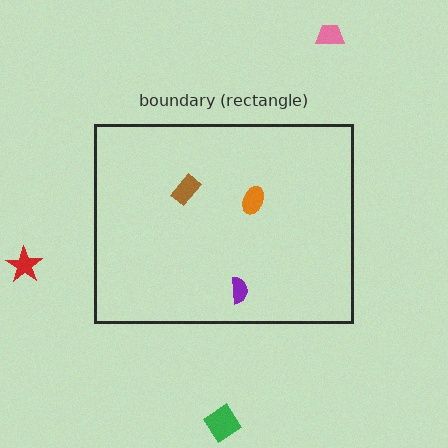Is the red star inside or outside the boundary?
Outside.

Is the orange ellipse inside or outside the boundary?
Inside.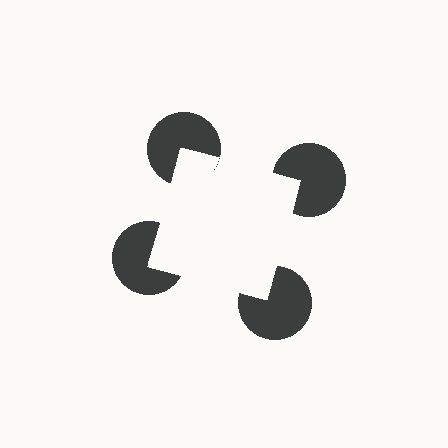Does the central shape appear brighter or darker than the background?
It typically appears slightly brighter than the background, even though no actual brightness change is drawn.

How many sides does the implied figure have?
4 sides.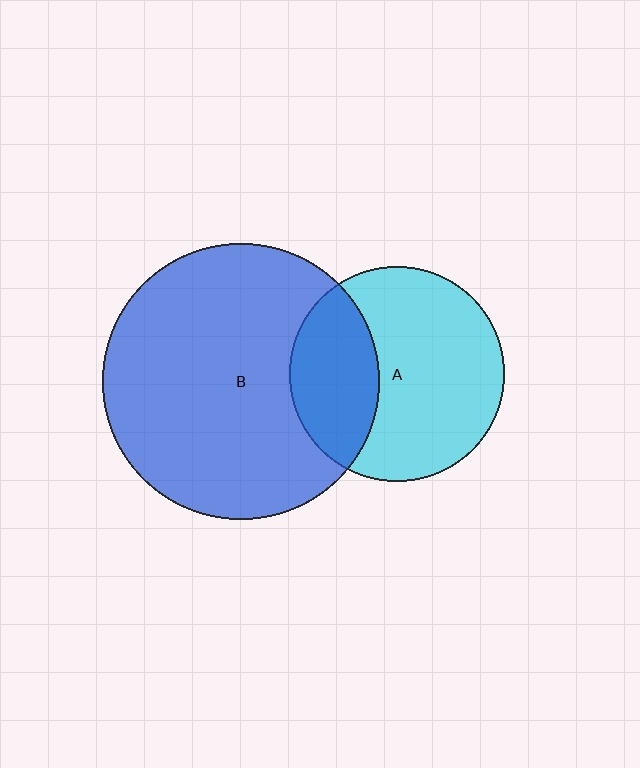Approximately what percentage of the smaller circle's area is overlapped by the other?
Approximately 30%.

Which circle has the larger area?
Circle B (blue).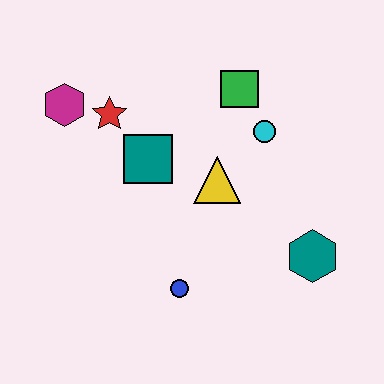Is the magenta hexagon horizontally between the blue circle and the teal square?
No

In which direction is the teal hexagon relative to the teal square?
The teal hexagon is to the right of the teal square.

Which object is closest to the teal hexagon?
The yellow triangle is closest to the teal hexagon.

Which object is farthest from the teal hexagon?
The magenta hexagon is farthest from the teal hexagon.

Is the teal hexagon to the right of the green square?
Yes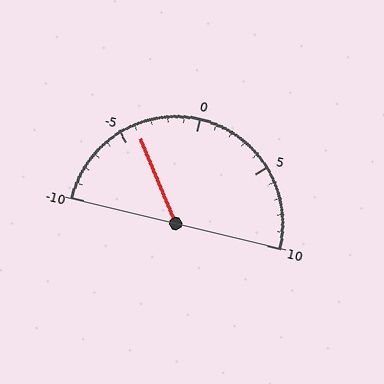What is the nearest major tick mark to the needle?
The nearest major tick mark is -5.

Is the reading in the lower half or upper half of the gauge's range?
The reading is in the lower half of the range (-10 to 10).